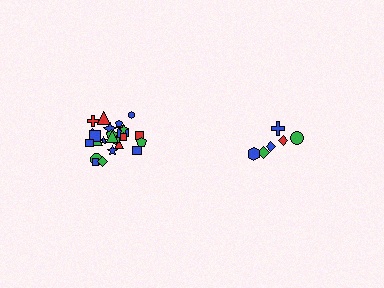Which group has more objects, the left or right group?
The left group.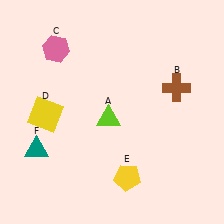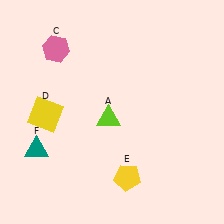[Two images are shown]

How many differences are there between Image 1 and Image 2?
There is 1 difference between the two images.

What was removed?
The brown cross (B) was removed in Image 2.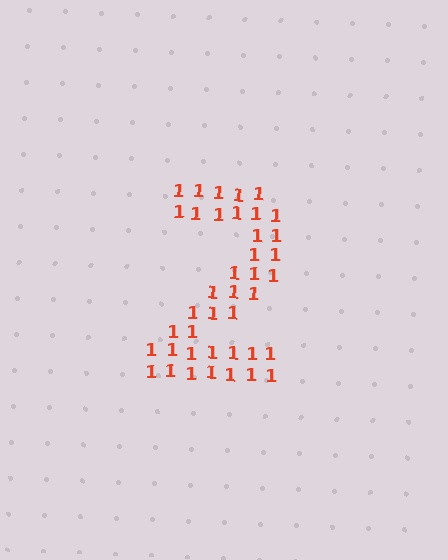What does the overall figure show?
The overall figure shows the digit 2.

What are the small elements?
The small elements are digit 1's.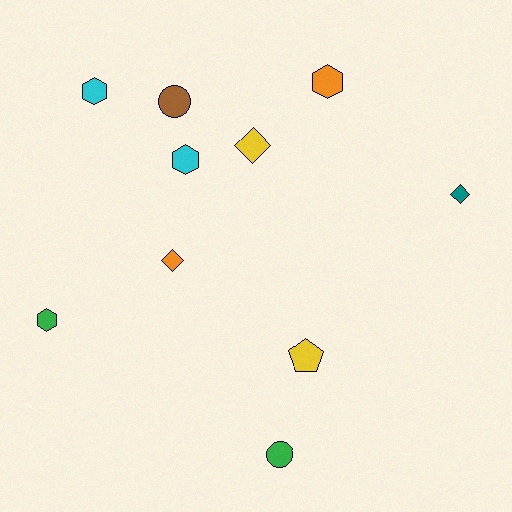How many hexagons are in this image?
There are 4 hexagons.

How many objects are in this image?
There are 10 objects.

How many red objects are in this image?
There are no red objects.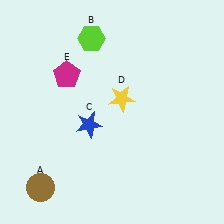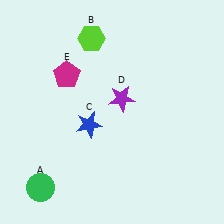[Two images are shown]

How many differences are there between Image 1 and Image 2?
There are 2 differences between the two images.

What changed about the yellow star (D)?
In Image 1, D is yellow. In Image 2, it changed to purple.